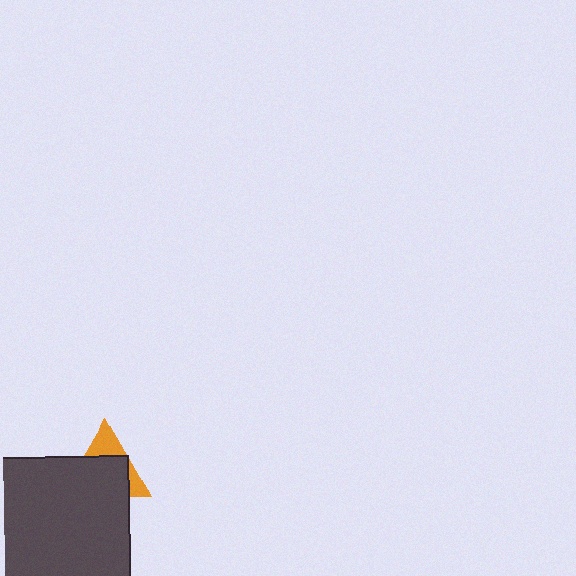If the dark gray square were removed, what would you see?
You would see the complete orange triangle.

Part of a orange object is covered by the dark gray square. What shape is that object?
It is a triangle.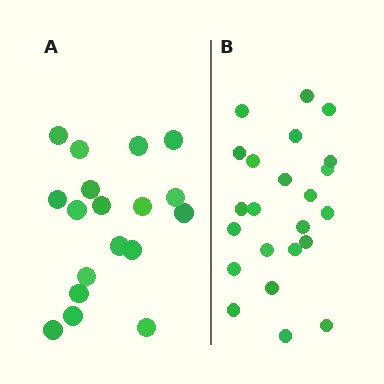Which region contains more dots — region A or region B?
Region B (the right region) has more dots.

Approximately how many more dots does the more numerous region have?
Region B has about 5 more dots than region A.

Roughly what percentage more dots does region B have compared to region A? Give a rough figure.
About 30% more.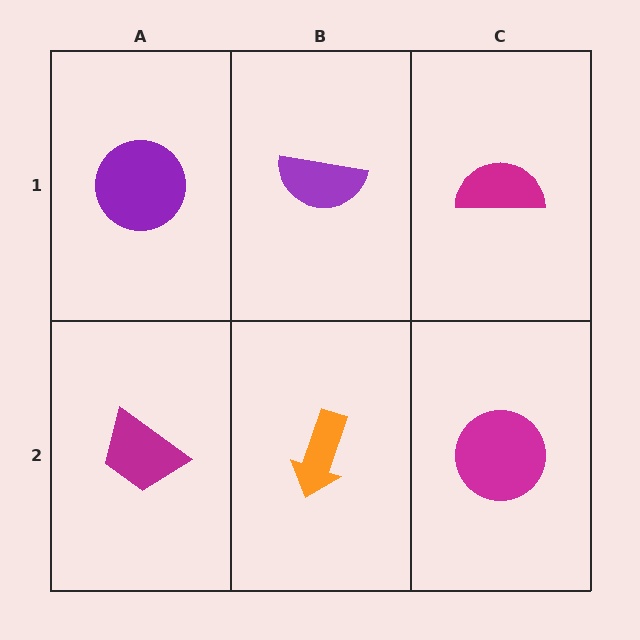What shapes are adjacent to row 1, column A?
A magenta trapezoid (row 2, column A), a purple semicircle (row 1, column B).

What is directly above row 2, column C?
A magenta semicircle.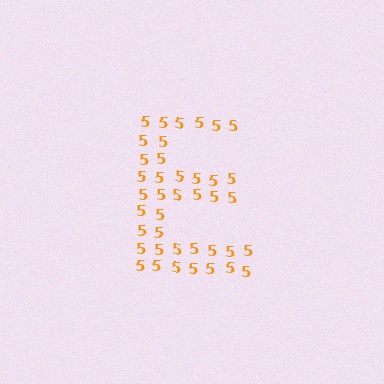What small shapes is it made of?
It is made of small digit 5's.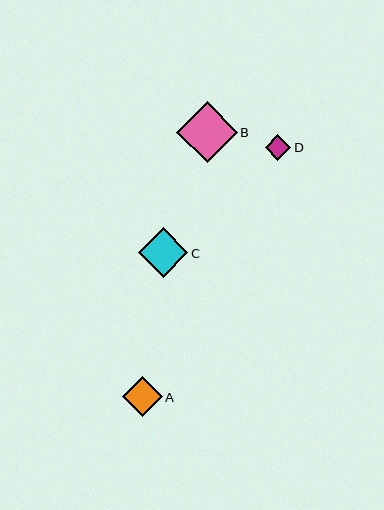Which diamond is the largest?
Diamond B is the largest with a size of approximately 60 pixels.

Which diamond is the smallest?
Diamond D is the smallest with a size of approximately 26 pixels.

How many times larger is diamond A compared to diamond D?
Diamond A is approximately 1.6 times the size of diamond D.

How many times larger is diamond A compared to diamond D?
Diamond A is approximately 1.6 times the size of diamond D.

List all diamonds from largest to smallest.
From largest to smallest: B, C, A, D.